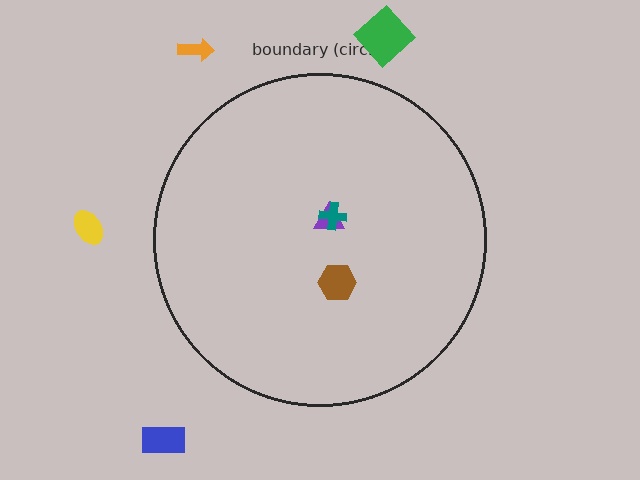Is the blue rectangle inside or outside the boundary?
Outside.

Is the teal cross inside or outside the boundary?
Inside.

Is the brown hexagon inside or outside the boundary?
Inside.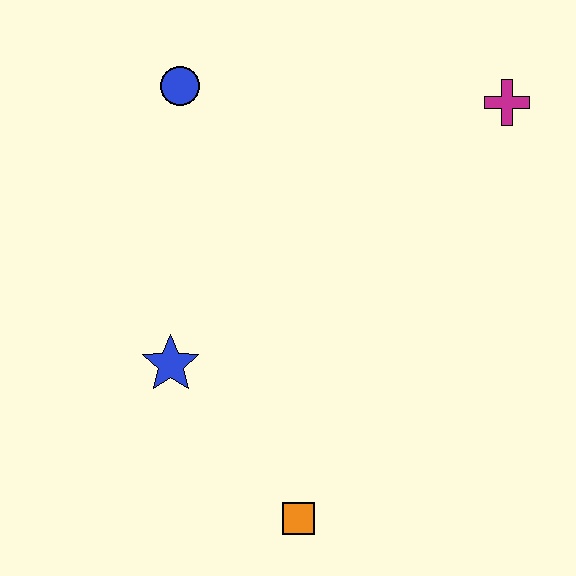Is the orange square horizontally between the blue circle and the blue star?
No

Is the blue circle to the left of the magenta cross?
Yes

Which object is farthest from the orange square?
The magenta cross is farthest from the orange square.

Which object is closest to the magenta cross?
The blue circle is closest to the magenta cross.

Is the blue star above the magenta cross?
No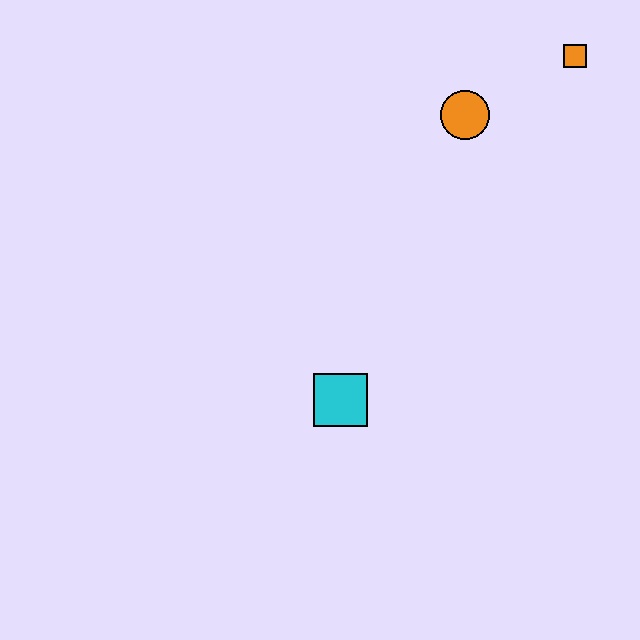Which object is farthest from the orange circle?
The cyan square is farthest from the orange circle.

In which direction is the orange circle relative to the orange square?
The orange circle is to the left of the orange square.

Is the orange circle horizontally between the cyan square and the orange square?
Yes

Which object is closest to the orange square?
The orange circle is closest to the orange square.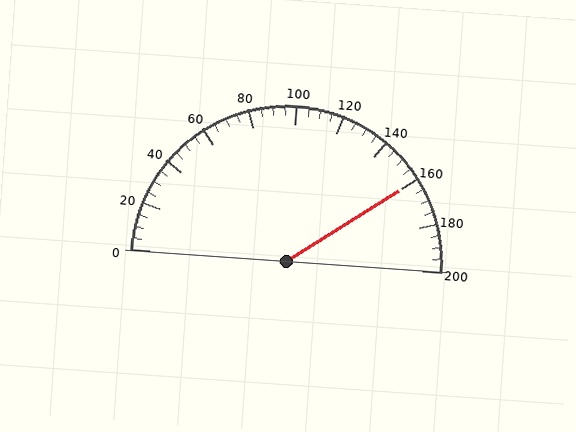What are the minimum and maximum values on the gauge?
The gauge ranges from 0 to 200.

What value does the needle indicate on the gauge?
The needle indicates approximately 160.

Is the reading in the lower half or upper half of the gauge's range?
The reading is in the upper half of the range (0 to 200).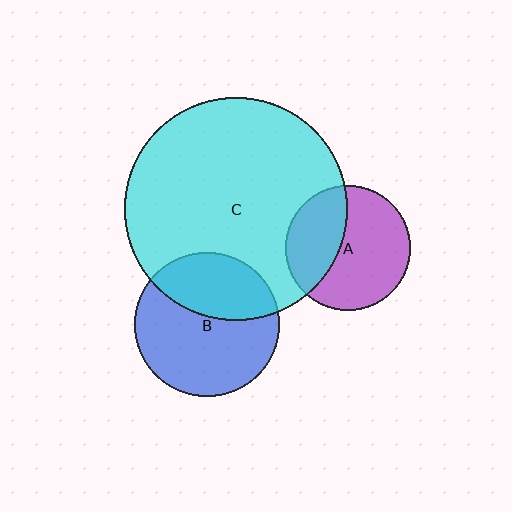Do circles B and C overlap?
Yes.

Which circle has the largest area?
Circle C (cyan).